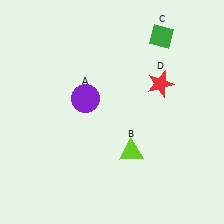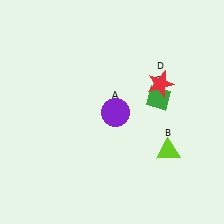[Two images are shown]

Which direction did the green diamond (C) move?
The green diamond (C) moved down.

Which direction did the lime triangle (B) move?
The lime triangle (B) moved right.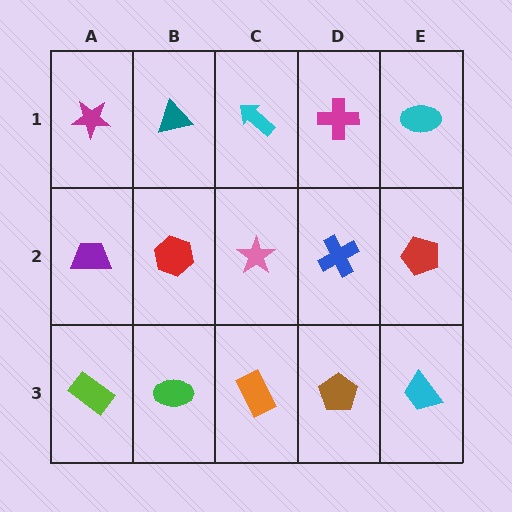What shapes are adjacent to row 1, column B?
A red hexagon (row 2, column B), a magenta star (row 1, column A), a cyan arrow (row 1, column C).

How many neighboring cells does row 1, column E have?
2.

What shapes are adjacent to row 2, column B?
A teal triangle (row 1, column B), a green ellipse (row 3, column B), a purple trapezoid (row 2, column A), a pink star (row 2, column C).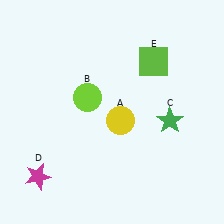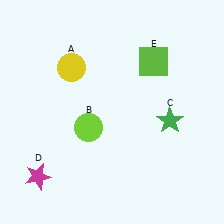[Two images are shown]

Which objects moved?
The objects that moved are: the yellow circle (A), the lime circle (B).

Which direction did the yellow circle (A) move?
The yellow circle (A) moved up.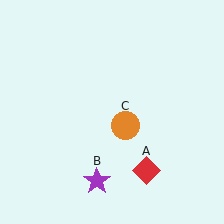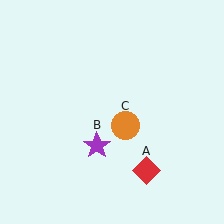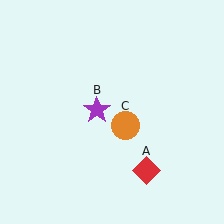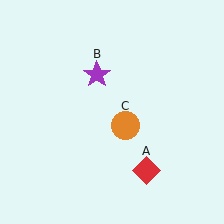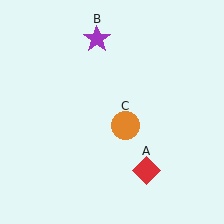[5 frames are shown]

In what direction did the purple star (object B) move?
The purple star (object B) moved up.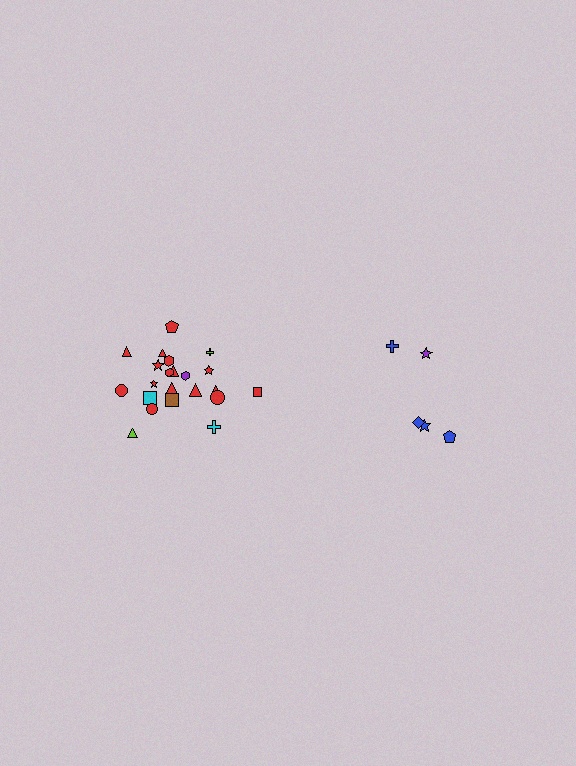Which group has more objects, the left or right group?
The left group.